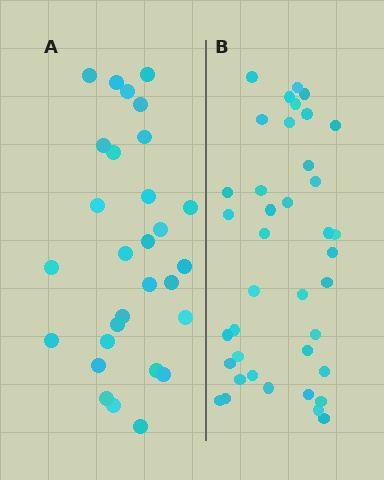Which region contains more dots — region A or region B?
Region B (the right region) has more dots.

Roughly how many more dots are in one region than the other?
Region B has roughly 10 or so more dots than region A.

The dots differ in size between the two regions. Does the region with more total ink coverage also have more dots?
No. Region A has more total ink coverage because its dots are larger, but region B actually contains more individual dots. Total area can be misleading — the number of items is what matters here.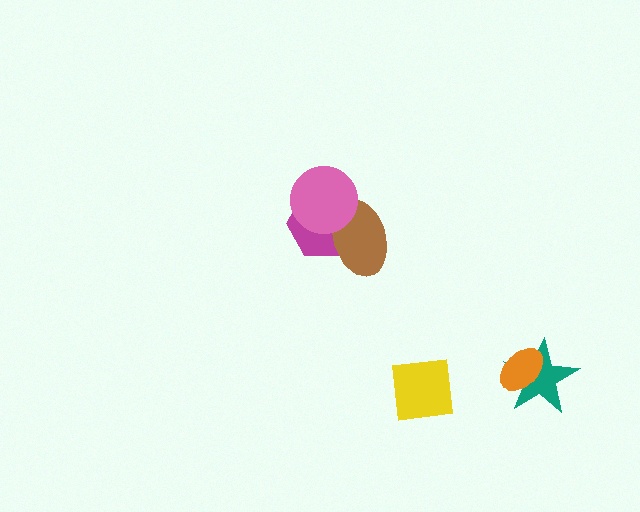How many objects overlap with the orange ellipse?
1 object overlaps with the orange ellipse.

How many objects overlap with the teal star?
1 object overlaps with the teal star.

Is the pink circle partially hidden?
No, no other shape covers it.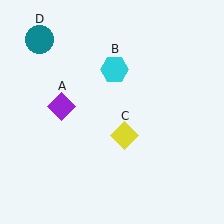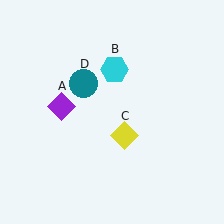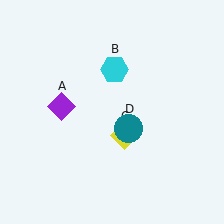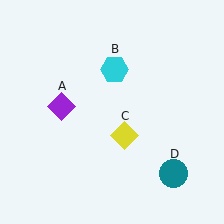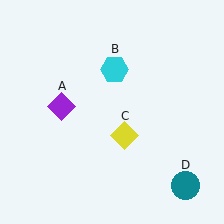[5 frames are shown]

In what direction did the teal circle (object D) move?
The teal circle (object D) moved down and to the right.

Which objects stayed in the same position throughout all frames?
Purple diamond (object A) and cyan hexagon (object B) and yellow diamond (object C) remained stationary.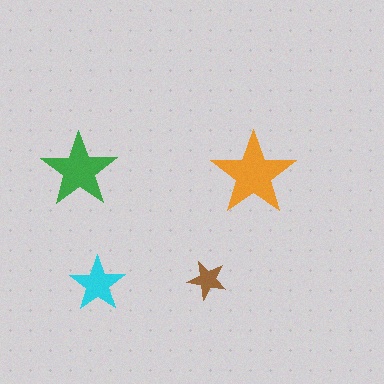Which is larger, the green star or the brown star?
The green one.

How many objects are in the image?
There are 4 objects in the image.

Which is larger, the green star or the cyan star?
The green one.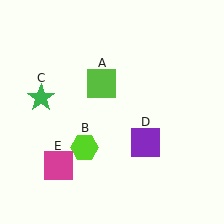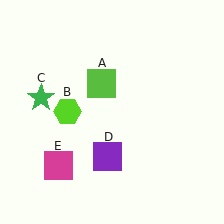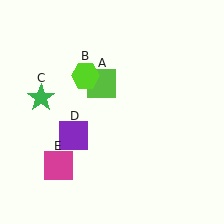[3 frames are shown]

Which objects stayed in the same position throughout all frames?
Lime square (object A) and green star (object C) and magenta square (object E) remained stationary.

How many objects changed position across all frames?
2 objects changed position: lime hexagon (object B), purple square (object D).